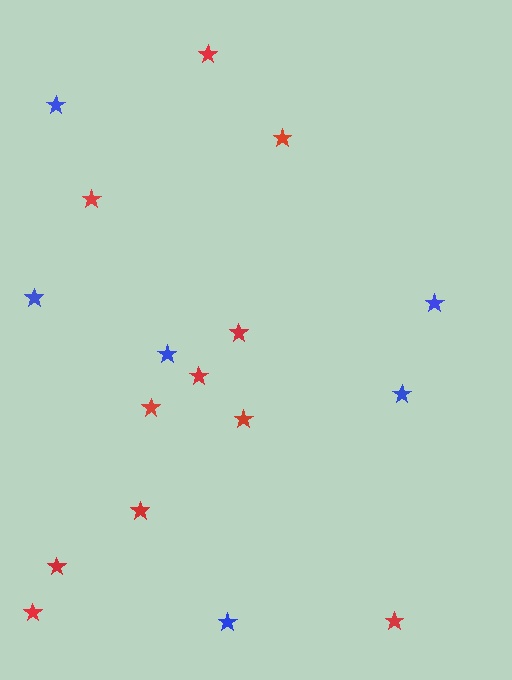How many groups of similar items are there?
There are 2 groups: one group of red stars (11) and one group of blue stars (6).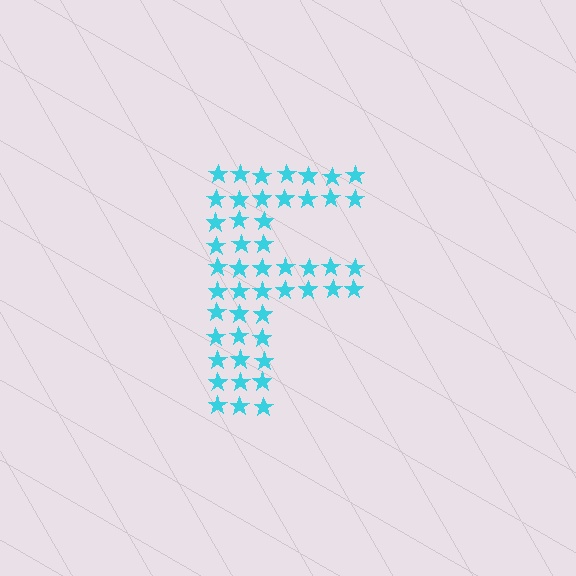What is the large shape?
The large shape is the letter F.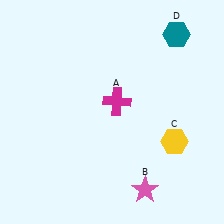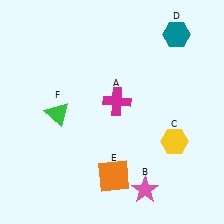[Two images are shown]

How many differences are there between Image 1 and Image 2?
There are 2 differences between the two images.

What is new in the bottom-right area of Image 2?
An orange square (E) was added in the bottom-right area of Image 2.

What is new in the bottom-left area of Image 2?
A green triangle (F) was added in the bottom-left area of Image 2.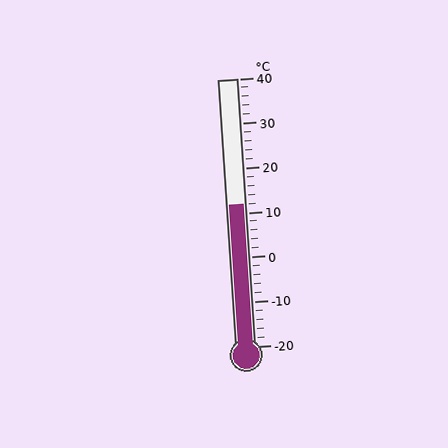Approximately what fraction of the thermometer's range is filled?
The thermometer is filled to approximately 55% of its range.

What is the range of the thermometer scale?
The thermometer scale ranges from -20°C to 40°C.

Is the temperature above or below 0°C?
The temperature is above 0°C.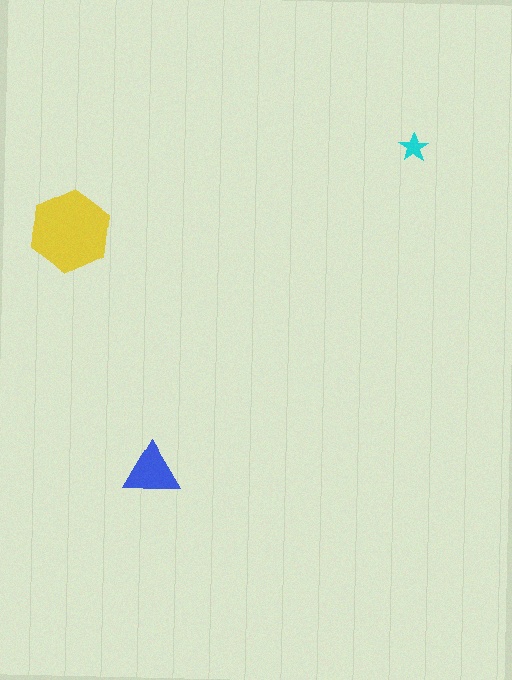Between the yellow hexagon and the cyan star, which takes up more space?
The yellow hexagon.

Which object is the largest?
The yellow hexagon.